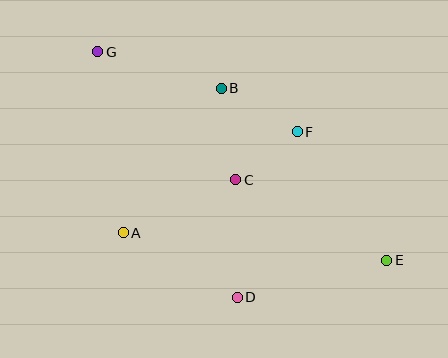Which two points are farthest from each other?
Points E and G are farthest from each other.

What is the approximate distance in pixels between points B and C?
The distance between B and C is approximately 92 pixels.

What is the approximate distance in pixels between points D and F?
The distance between D and F is approximately 176 pixels.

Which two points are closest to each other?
Points C and F are closest to each other.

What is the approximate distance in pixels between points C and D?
The distance between C and D is approximately 118 pixels.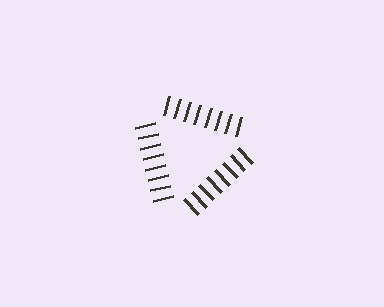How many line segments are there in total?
24 — 8 along each of the 3 edges.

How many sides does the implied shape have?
3 sides — the line-ends trace a triangle.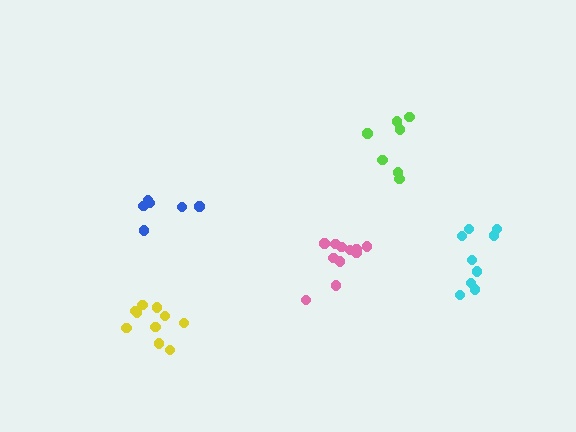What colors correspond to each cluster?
The clusters are colored: blue, pink, lime, cyan, yellow.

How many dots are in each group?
Group 1: 6 dots, Group 2: 12 dots, Group 3: 7 dots, Group 4: 9 dots, Group 5: 10 dots (44 total).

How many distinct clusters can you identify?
There are 5 distinct clusters.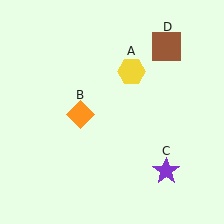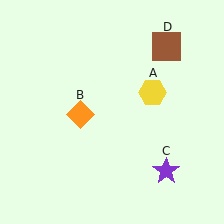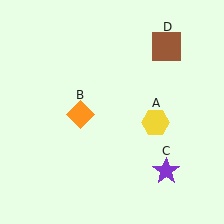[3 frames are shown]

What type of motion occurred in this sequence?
The yellow hexagon (object A) rotated clockwise around the center of the scene.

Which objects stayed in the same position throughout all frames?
Orange diamond (object B) and purple star (object C) and brown square (object D) remained stationary.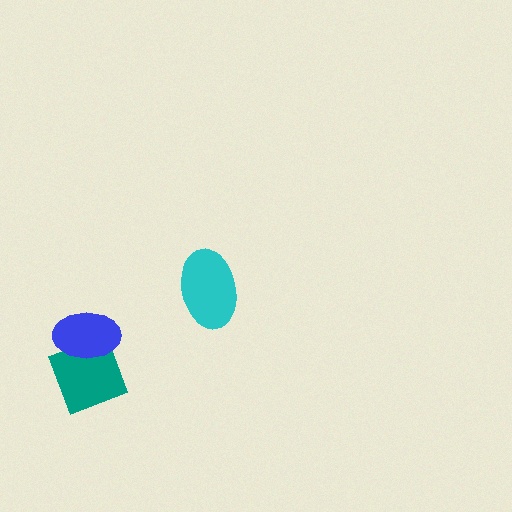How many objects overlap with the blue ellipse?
1 object overlaps with the blue ellipse.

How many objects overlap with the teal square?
1 object overlaps with the teal square.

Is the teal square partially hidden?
Yes, it is partially covered by another shape.